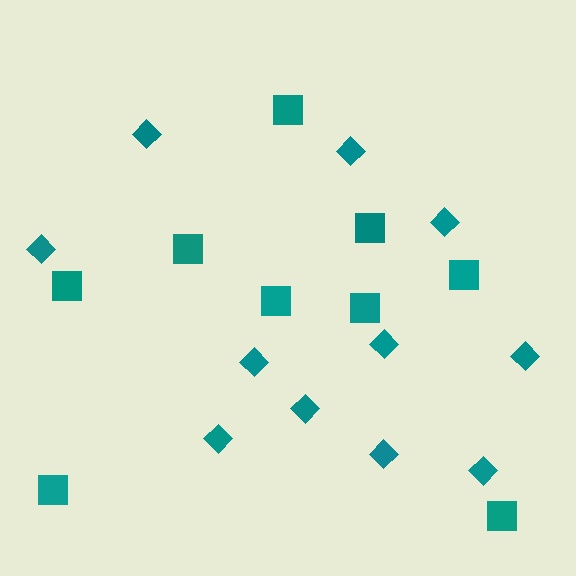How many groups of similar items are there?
There are 2 groups: one group of diamonds (11) and one group of squares (9).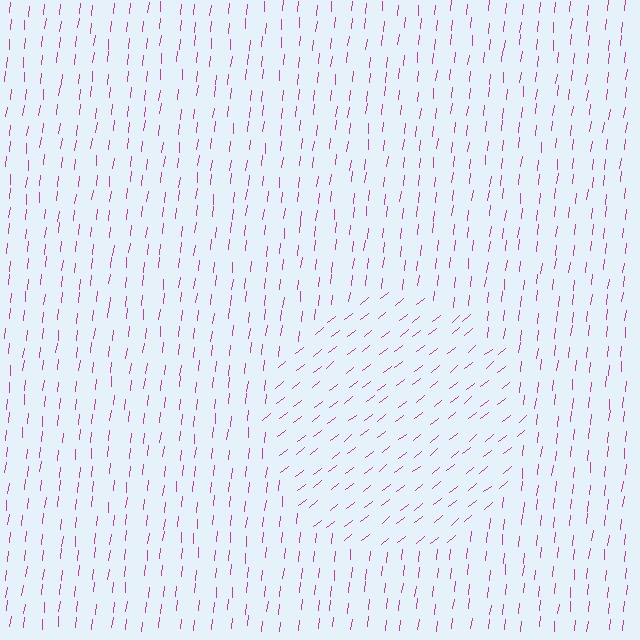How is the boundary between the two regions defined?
The boundary is defined purely by a change in line orientation (approximately 45 degrees difference). All lines are the same color and thickness.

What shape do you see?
I see a circle.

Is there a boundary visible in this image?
Yes, there is a texture boundary formed by a change in line orientation.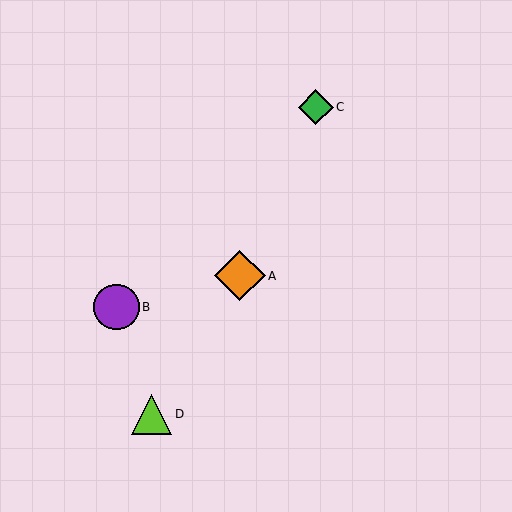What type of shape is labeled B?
Shape B is a purple circle.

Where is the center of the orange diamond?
The center of the orange diamond is at (240, 276).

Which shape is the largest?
The orange diamond (labeled A) is the largest.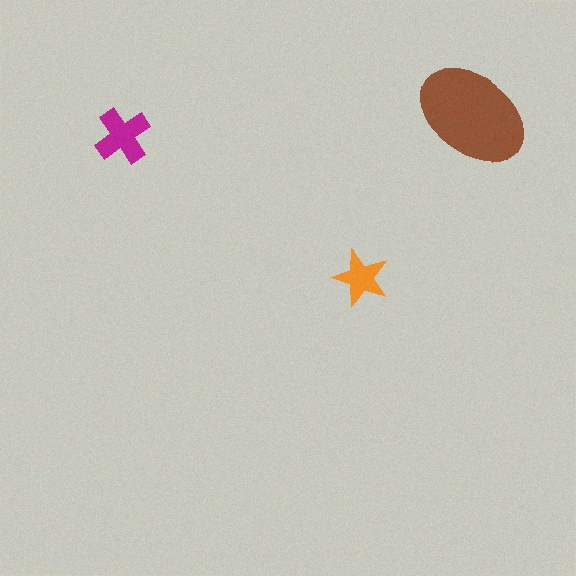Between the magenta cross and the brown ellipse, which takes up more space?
The brown ellipse.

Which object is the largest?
The brown ellipse.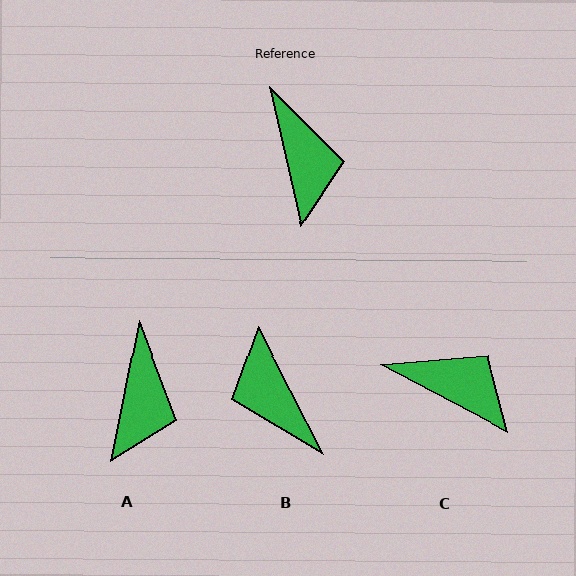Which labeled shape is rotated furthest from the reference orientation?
B, about 166 degrees away.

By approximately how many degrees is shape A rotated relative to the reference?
Approximately 24 degrees clockwise.